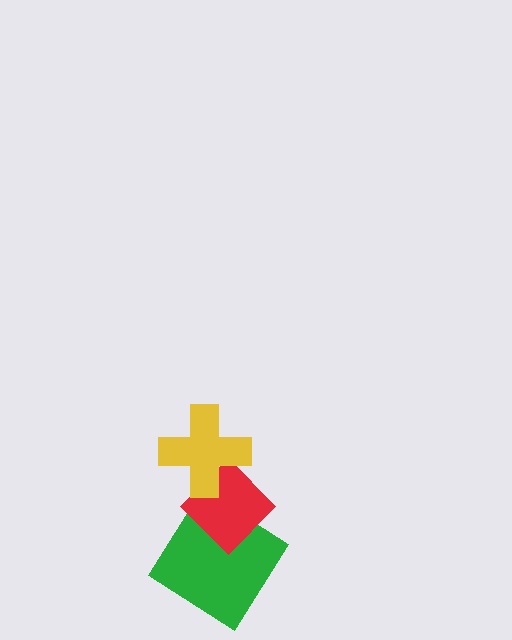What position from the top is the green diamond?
The green diamond is 3rd from the top.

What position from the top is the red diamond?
The red diamond is 2nd from the top.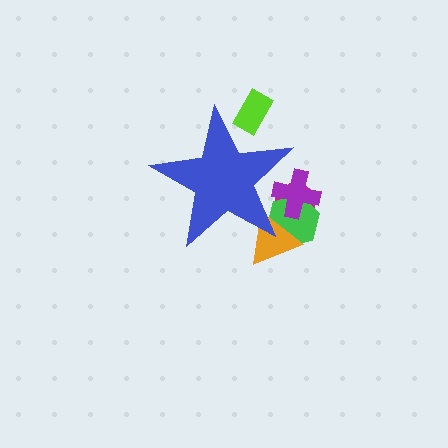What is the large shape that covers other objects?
A blue star.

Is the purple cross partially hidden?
Yes, the purple cross is partially hidden behind the blue star.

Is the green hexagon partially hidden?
Yes, the green hexagon is partially hidden behind the blue star.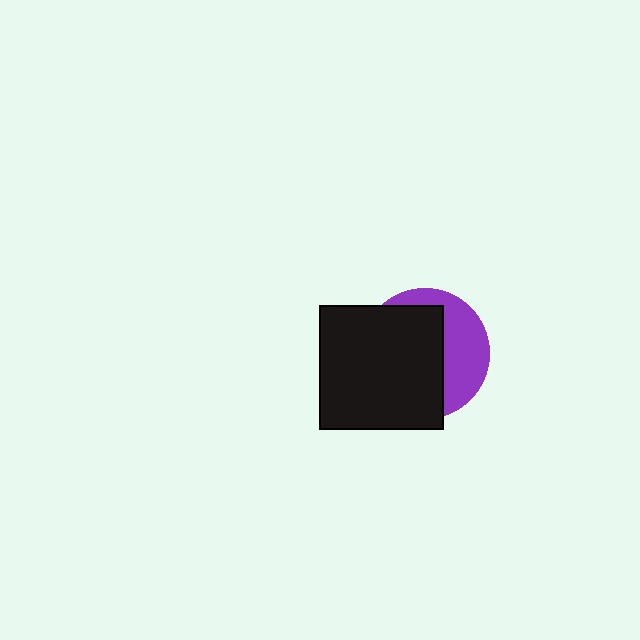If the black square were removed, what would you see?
You would see the complete purple circle.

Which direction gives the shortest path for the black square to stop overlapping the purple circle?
Moving left gives the shortest separation.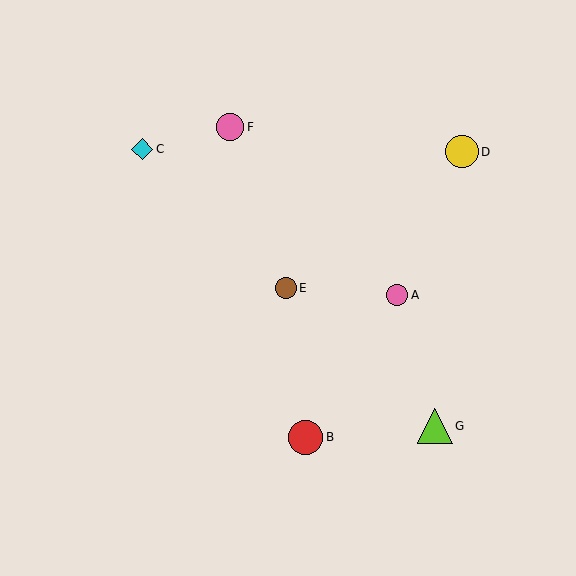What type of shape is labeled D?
Shape D is a yellow circle.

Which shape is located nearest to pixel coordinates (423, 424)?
The lime triangle (labeled G) at (435, 426) is nearest to that location.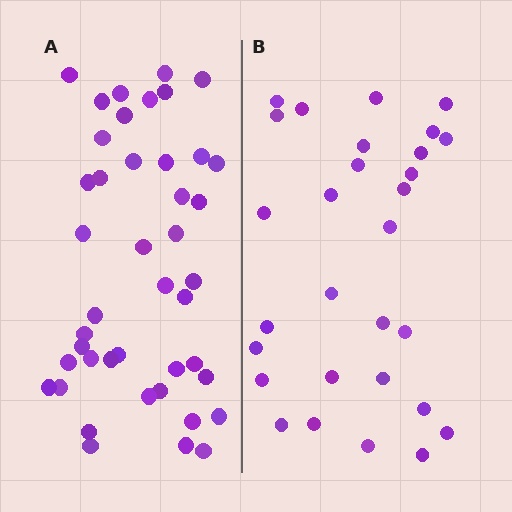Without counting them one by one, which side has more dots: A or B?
Region A (the left region) has more dots.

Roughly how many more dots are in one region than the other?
Region A has approximately 15 more dots than region B.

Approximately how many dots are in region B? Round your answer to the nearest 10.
About 30 dots. (The exact count is 29, which rounds to 30.)